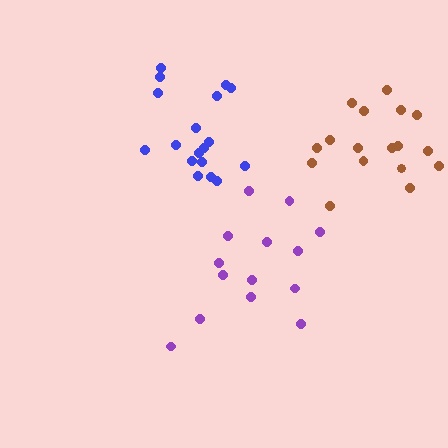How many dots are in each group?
Group 1: 18 dots, Group 2: 17 dots, Group 3: 14 dots (49 total).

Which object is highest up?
The blue cluster is topmost.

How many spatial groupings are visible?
There are 3 spatial groupings.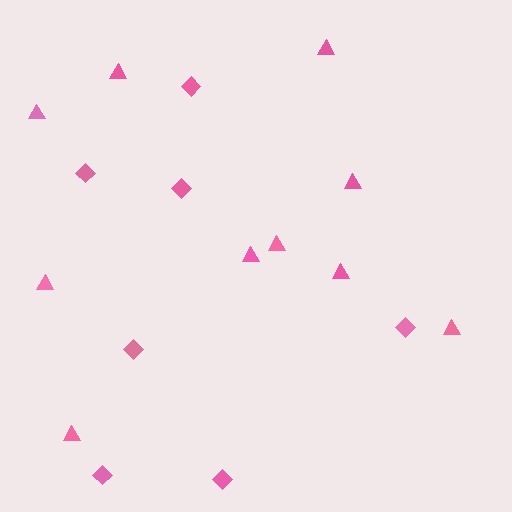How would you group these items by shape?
There are 2 groups: one group of diamonds (7) and one group of triangles (10).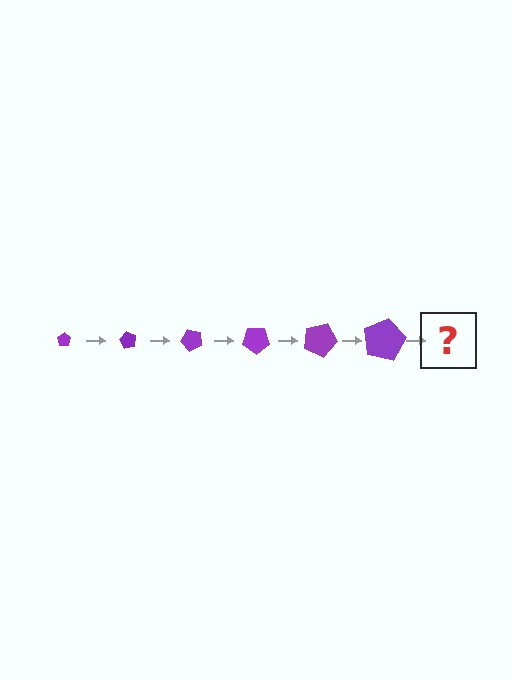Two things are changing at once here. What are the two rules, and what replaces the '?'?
The two rules are that the pentagon grows larger each step and it rotates 60 degrees each step. The '?' should be a pentagon, larger than the previous one and rotated 360 degrees from the start.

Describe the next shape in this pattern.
It should be a pentagon, larger than the previous one and rotated 360 degrees from the start.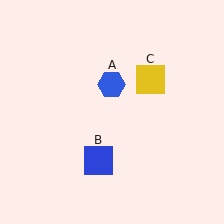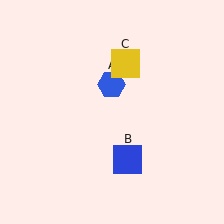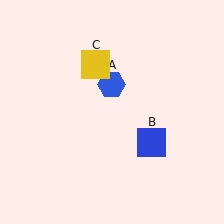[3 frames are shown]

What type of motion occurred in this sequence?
The blue square (object B), yellow square (object C) rotated counterclockwise around the center of the scene.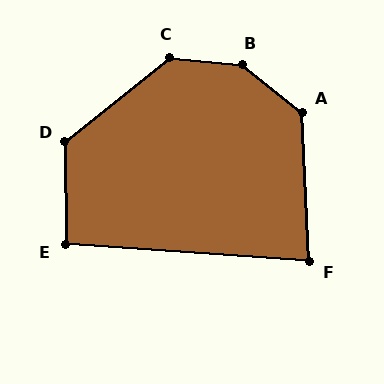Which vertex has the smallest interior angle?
F, at approximately 83 degrees.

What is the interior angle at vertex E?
Approximately 94 degrees (approximately right).